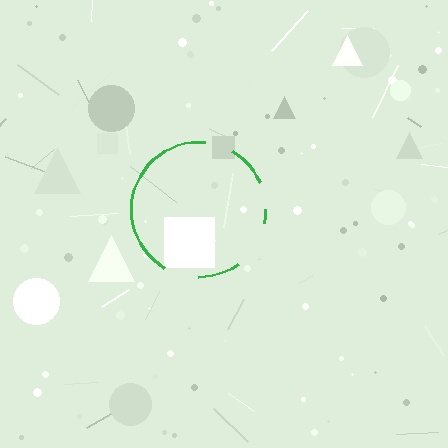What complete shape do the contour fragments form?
The contour fragments form a circle.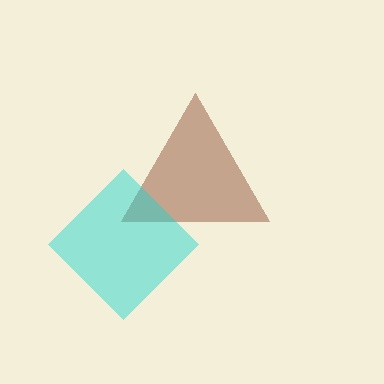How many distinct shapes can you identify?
There are 2 distinct shapes: a brown triangle, a cyan diamond.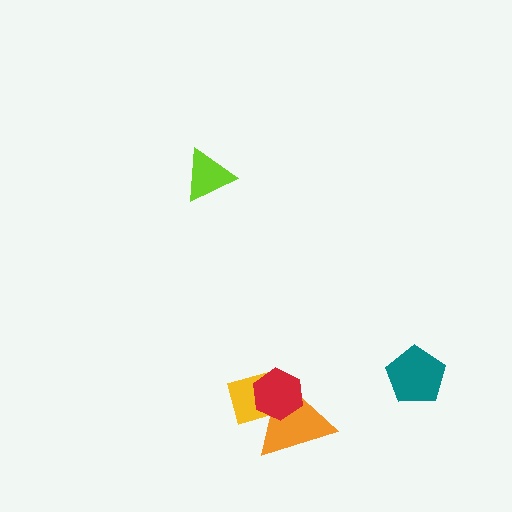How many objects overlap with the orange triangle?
2 objects overlap with the orange triangle.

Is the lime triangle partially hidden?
No, no other shape covers it.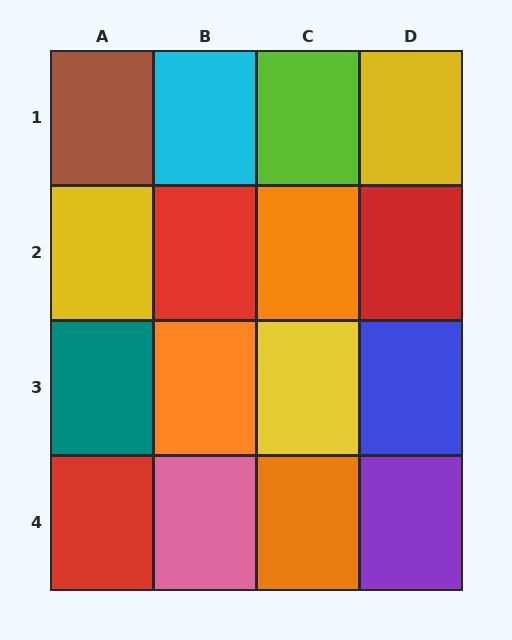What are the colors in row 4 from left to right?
Red, pink, orange, purple.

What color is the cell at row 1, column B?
Cyan.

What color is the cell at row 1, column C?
Lime.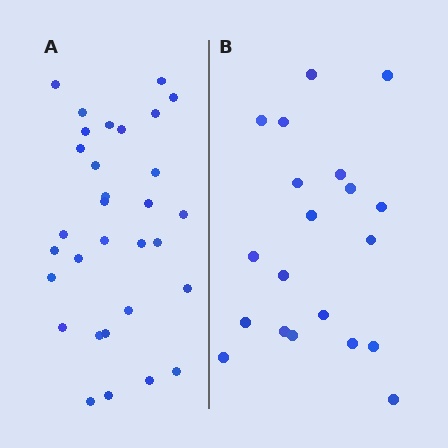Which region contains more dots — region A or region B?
Region A (the left region) has more dots.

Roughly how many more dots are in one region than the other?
Region A has roughly 12 or so more dots than region B.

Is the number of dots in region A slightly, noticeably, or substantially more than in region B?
Region A has substantially more. The ratio is roughly 1.6 to 1.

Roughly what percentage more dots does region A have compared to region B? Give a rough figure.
About 55% more.